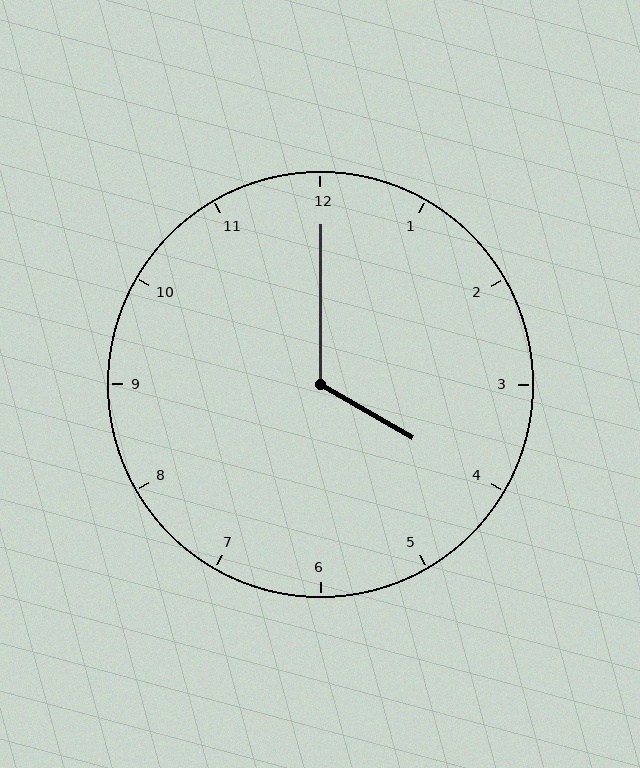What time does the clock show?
4:00.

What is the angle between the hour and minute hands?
Approximately 120 degrees.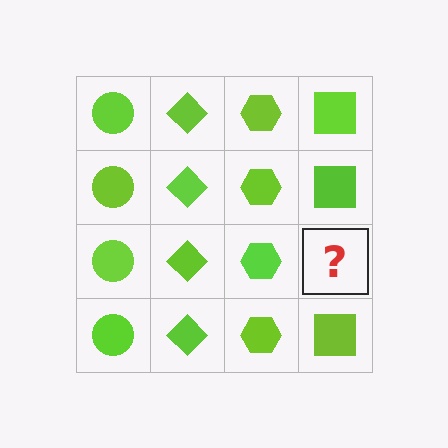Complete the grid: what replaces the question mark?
The question mark should be replaced with a lime square.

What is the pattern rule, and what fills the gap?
The rule is that each column has a consistent shape. The gap should be filled with a lime square.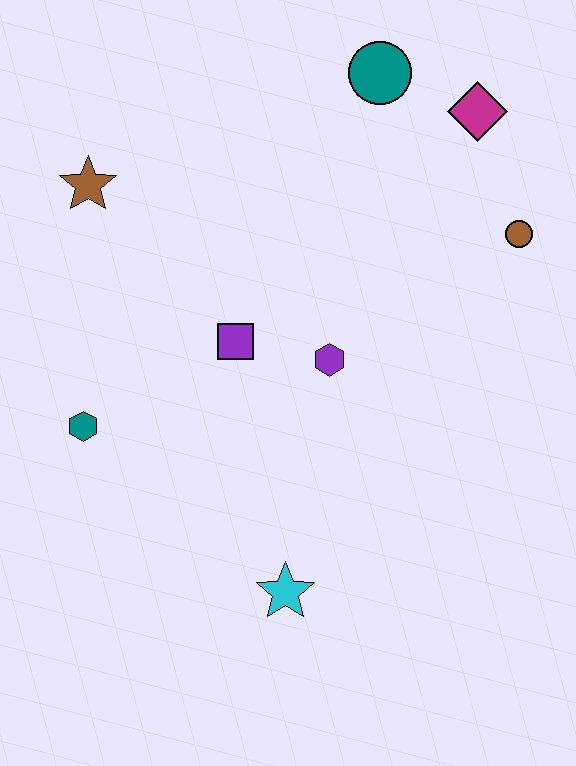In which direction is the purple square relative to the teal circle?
The purple square is below the teal circle.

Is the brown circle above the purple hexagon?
Yes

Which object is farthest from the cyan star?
The teal circle is farthest from the cyan star.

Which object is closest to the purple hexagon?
The purple square is closest to the purple hexagon.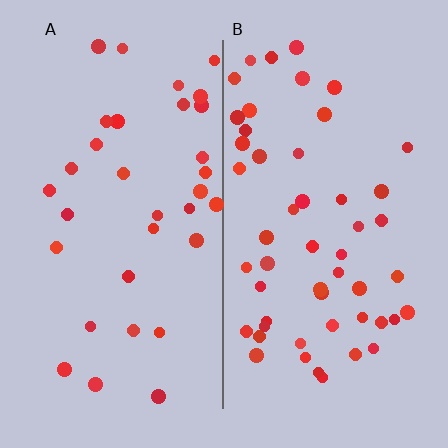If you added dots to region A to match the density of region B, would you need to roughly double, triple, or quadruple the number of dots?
Approximately double.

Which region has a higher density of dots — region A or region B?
B (the right).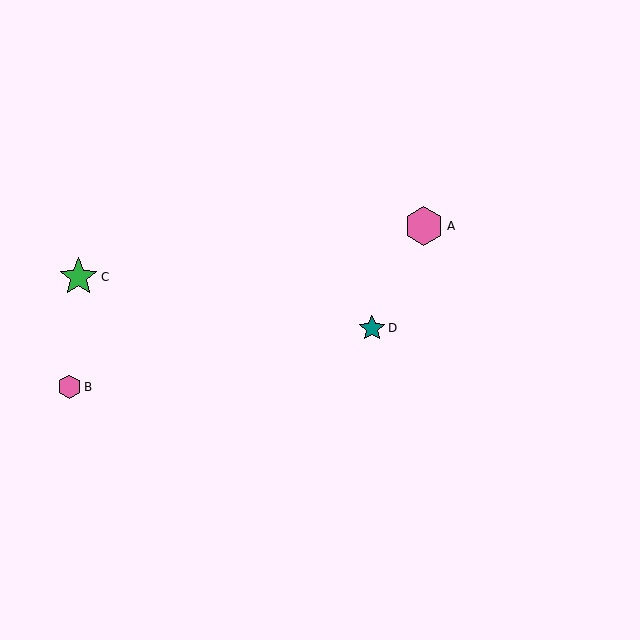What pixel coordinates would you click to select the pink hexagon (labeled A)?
Click at (424, 226) to select the pink hexagon A.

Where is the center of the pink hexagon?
The center of the pink hexagon is at (424, 226).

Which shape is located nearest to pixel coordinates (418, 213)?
The pink hexagon (labeled A) at (424, 226) is nearest to that location.